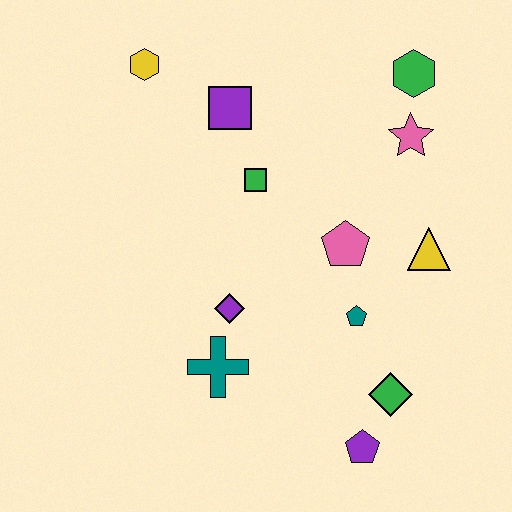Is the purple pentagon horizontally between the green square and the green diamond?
Yes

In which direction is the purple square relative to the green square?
The purple square is above the green square.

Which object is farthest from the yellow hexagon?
The purple pentagon is farthest from the yellow hexagon.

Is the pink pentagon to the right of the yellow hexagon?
Yes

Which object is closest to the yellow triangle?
The pink pentagon is closest to the yellow triangle.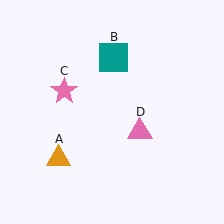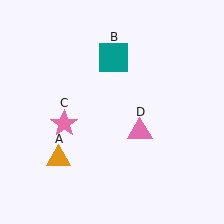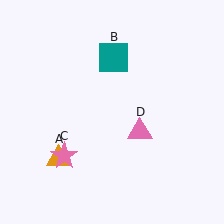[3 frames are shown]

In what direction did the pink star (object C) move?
The pink star (object C) moved down.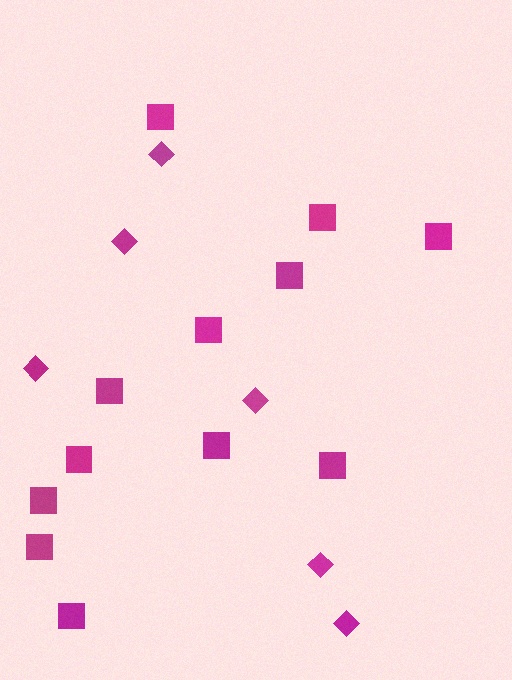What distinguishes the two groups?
There are 2 groups: one group of diamonds (6) and one group of squares (12).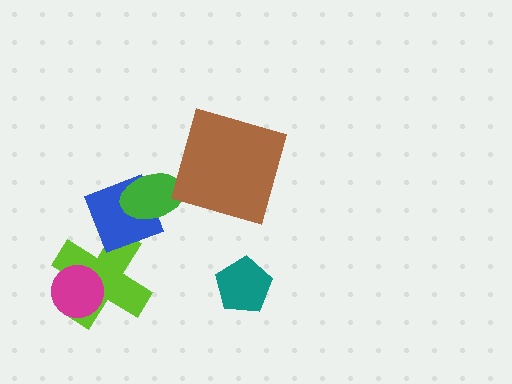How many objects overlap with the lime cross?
2 objects overlap with the lime cross.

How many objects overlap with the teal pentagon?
0 objects overlap with the teal pentagon.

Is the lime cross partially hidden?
Yes, it is partially covered by another shape.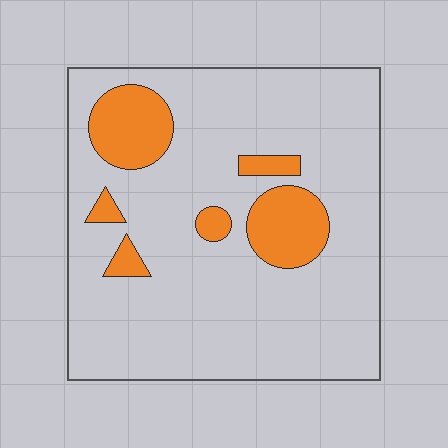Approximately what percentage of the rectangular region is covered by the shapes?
Approximately 15%.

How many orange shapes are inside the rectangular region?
6.